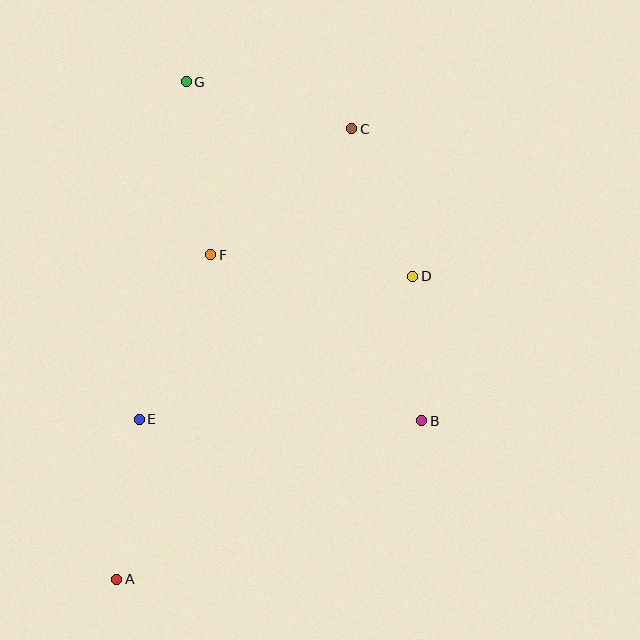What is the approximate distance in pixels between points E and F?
The distance between E and F is approximately 179 pixels.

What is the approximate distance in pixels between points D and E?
The distance between D and E is approximately 309 pixels.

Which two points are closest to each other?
Points B and D are closest to each other.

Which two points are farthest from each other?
Points A and C are farthest from each other.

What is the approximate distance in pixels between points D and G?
The distance between D and G is approximately 298 pixels.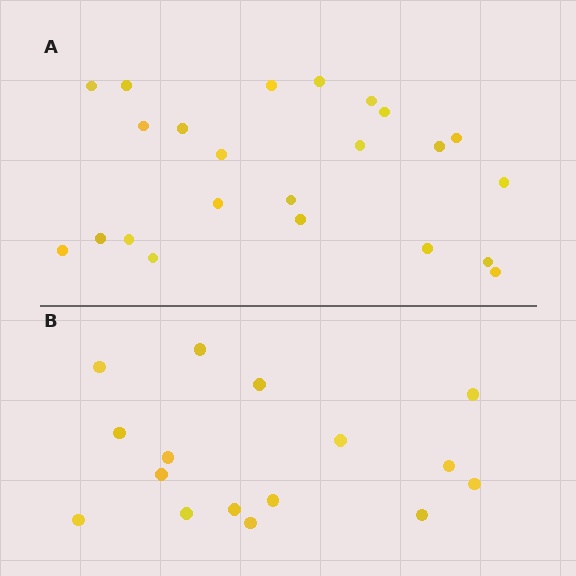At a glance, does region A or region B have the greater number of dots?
Region A (the top region) has more dots.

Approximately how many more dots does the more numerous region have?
Region A has roughly 8 or so more dots than region B.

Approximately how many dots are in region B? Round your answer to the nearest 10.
About 20 dots. (The exact count is 16, which rounds to 20.)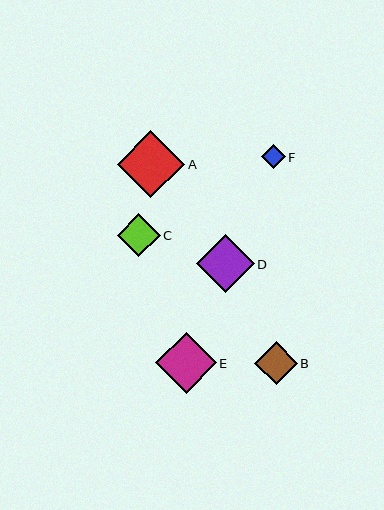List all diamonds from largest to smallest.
From largest to smallest: A, E, D, C, B, F.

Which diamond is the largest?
Diamond A is the largest with a size of approximately 67 pixels.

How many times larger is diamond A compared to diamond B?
Diamond A is approximately 1.6 times the size of diamond B.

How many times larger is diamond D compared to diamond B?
Diamond D is approximately 1.4 times the size of diamond B.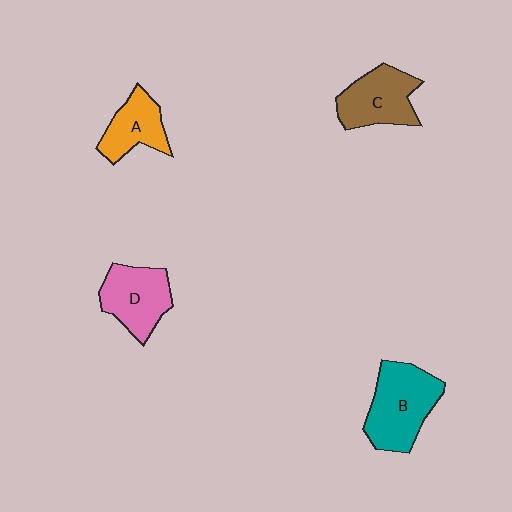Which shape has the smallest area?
Shape A (orange).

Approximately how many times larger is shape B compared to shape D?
Approximately 1.2 times.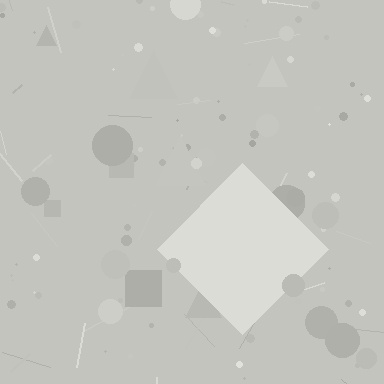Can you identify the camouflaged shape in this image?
The camouflaged shape is a diamond.